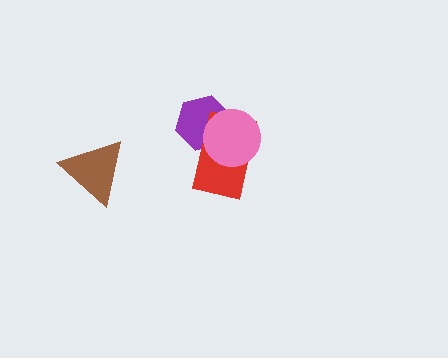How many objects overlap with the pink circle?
2 objects overlap with the pink circle.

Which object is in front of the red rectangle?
The pink circle is in front of the red rectangle.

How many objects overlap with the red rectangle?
2 objects overlap with the red rectangle.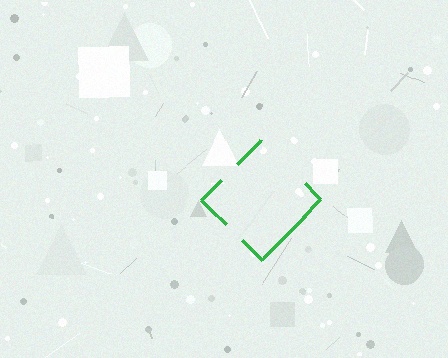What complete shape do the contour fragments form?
The contour fragments form a diamond.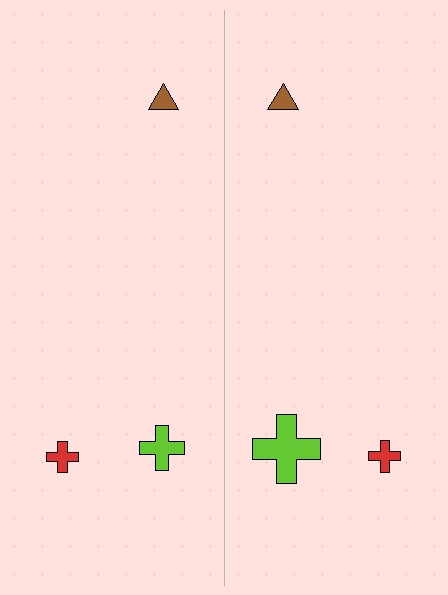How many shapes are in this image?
There are 6 shapes in this image.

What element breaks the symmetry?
The lime cross on the right side has a different size than its mirror counterpart.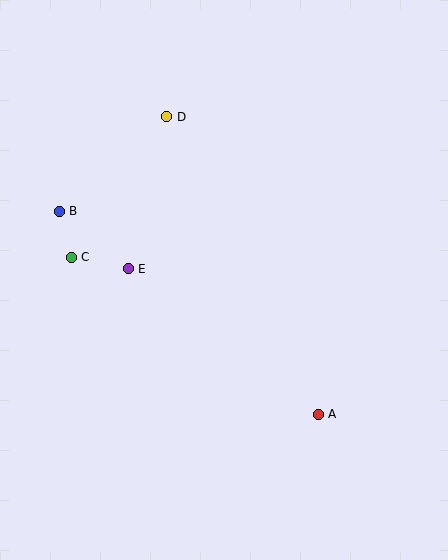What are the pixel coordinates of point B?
Point B is at (59, 211).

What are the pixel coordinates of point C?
Point C is at (71, 257).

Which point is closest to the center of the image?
Point E at (128, 269) is closest to the center.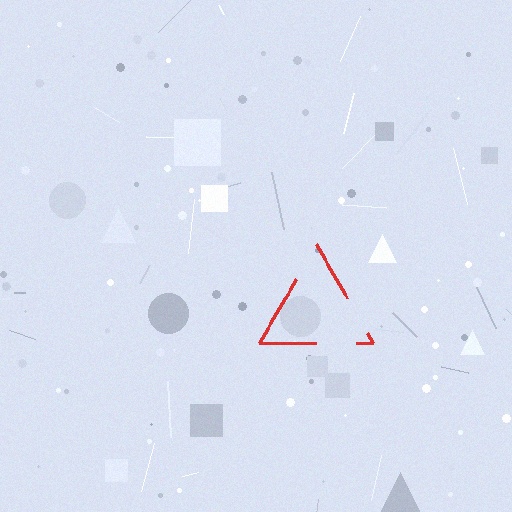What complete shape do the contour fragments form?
The contour fragments form a triangle.